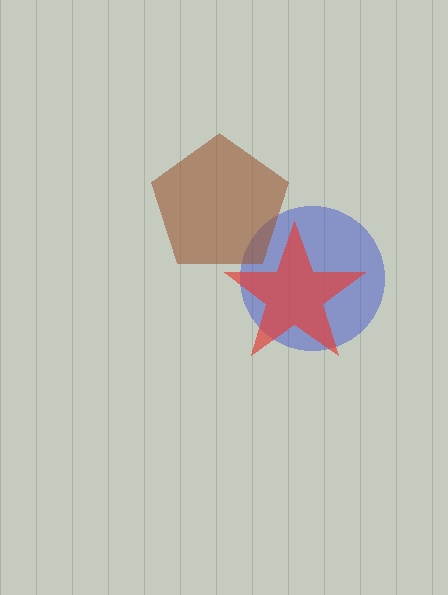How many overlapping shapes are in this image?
There are 3 overlapping shapes in the image.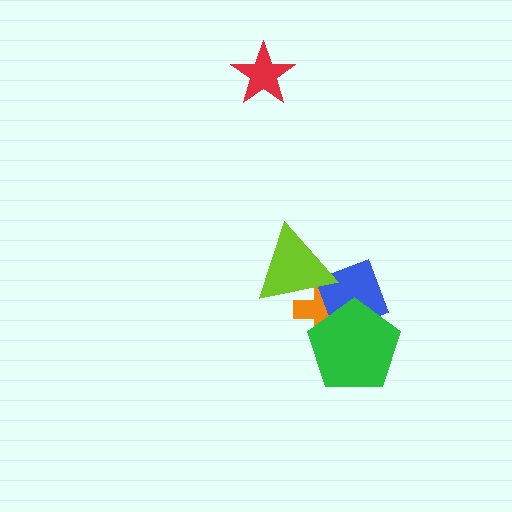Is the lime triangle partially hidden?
No, no other shape covers it.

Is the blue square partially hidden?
Yes, it is partially covered by another shape.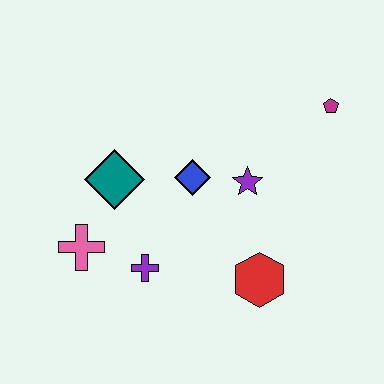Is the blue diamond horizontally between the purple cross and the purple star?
Yes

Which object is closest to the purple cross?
The pink cross is closest to the purple cross.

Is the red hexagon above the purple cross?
No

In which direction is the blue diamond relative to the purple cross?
The blue diamond is above the purple cross.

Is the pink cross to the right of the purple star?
No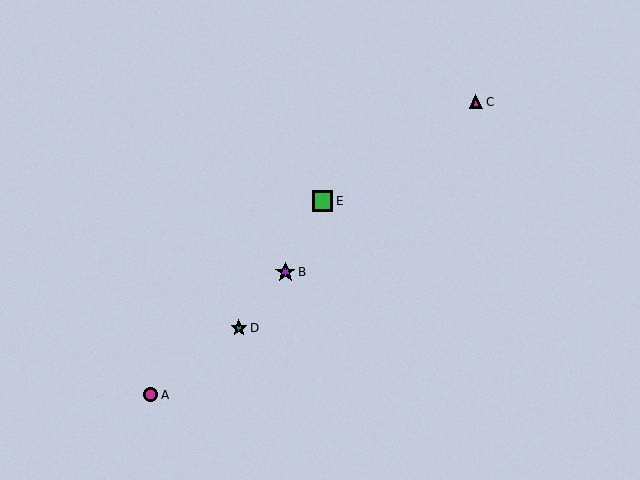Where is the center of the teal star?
The center of the teal star is at (239, 328).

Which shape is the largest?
The green square (labeled E) is the largest.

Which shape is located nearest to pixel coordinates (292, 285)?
The purple star (labeled B) at (285, 272) is nearest to that location.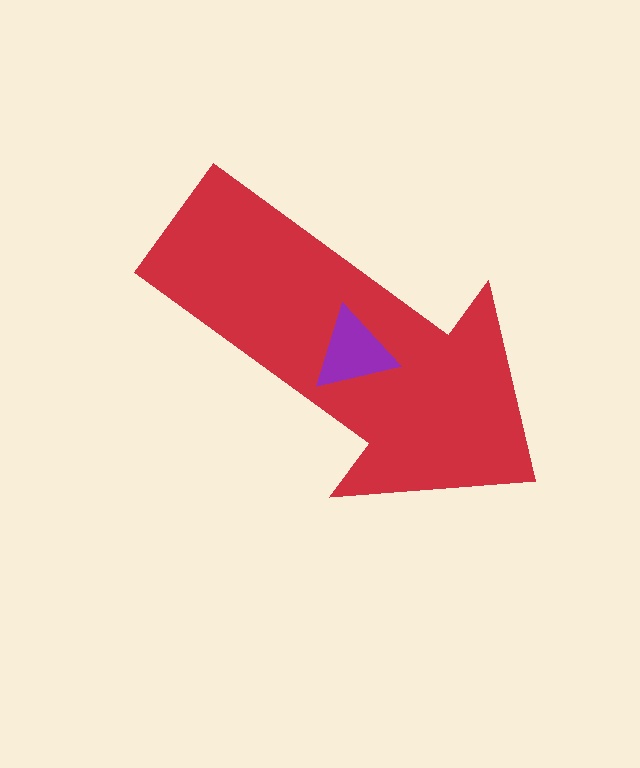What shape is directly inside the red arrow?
The purple triangle.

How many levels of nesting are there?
2.